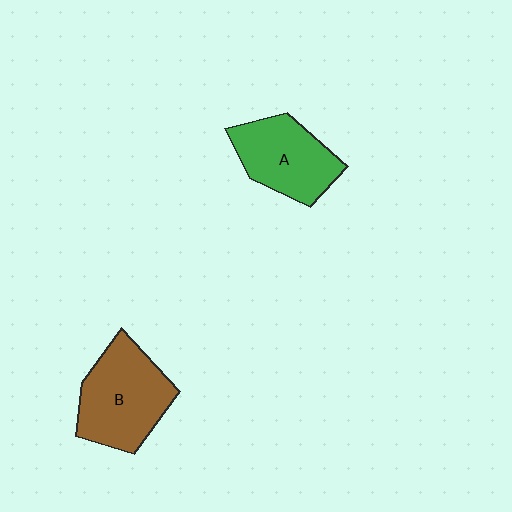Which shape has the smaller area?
Shape A (green).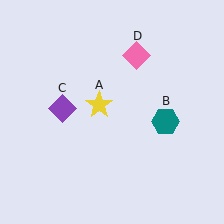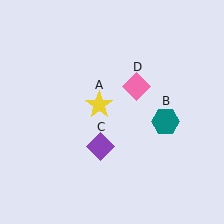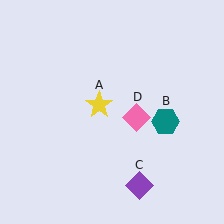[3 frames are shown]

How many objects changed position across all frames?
2 objects changed position: purple diamond (object C), pink diamond (object D).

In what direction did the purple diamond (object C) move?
The purple diamond (object C) moved down and to the right.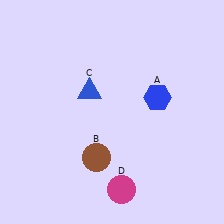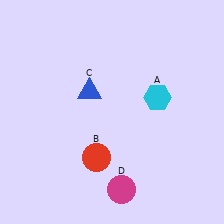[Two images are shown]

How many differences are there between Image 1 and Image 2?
There are 2 differences between the two images.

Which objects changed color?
A changed from blue to cyan. B changed from brown to red.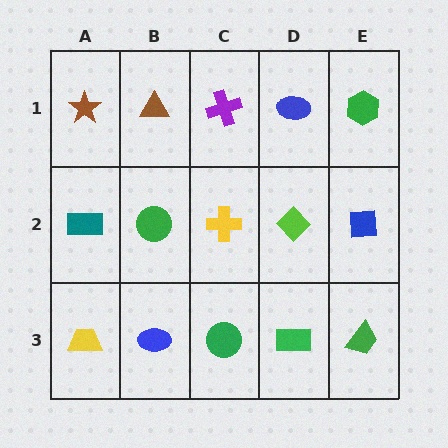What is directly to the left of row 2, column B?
A teal rectangle.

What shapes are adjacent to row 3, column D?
A lime diamond (row 2, column D), a green circle (row 3, column C), a green trapezoid (row 3, column E).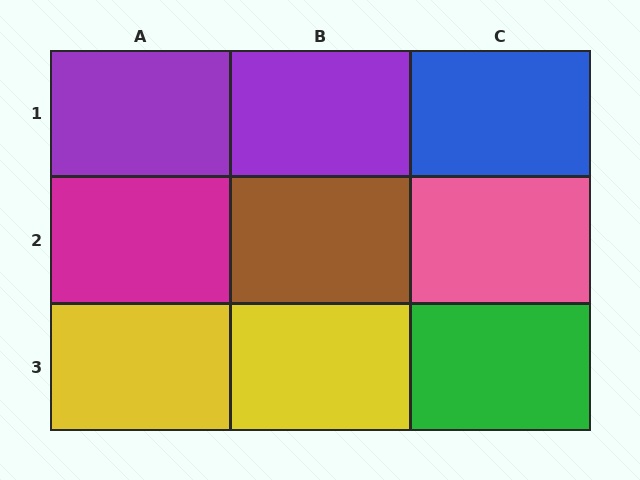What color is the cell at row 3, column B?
Yellow.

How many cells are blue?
1 cell is blue.